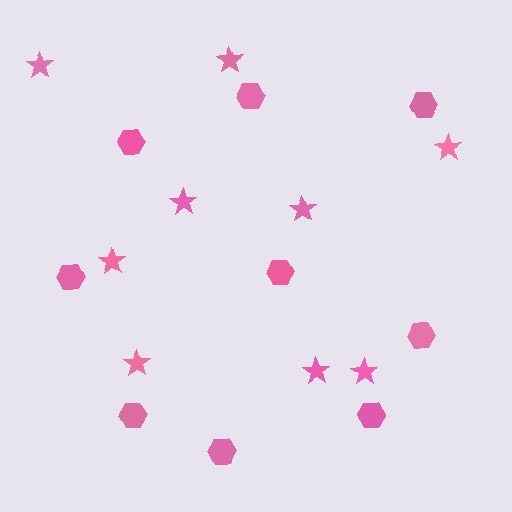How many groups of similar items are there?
There are 2 groups: one group of hexagons (9) and one group of stars (9).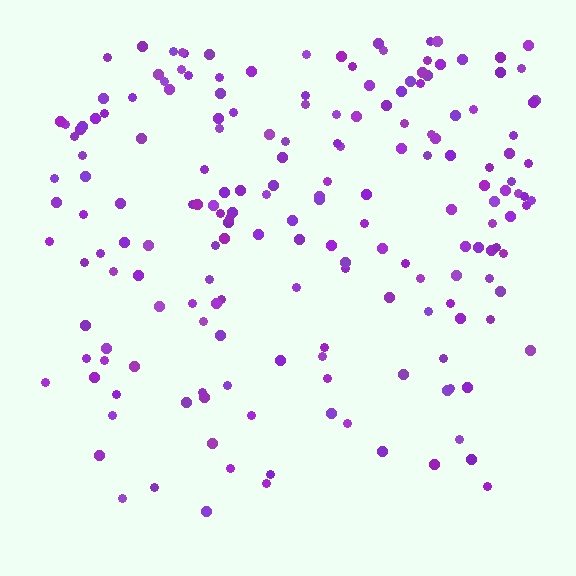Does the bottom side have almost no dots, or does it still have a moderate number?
Still a moderate number, just noticeably fewer than the top.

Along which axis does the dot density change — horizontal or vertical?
Vertical.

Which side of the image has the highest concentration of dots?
The top.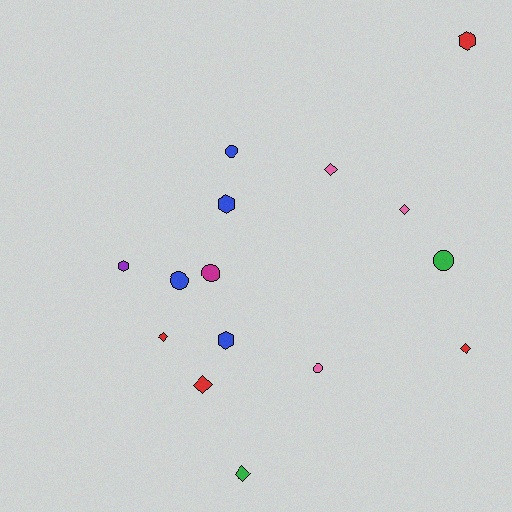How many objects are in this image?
There are 15 objects.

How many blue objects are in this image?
There are 4 blue objects.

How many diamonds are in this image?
There are 6 diamonds.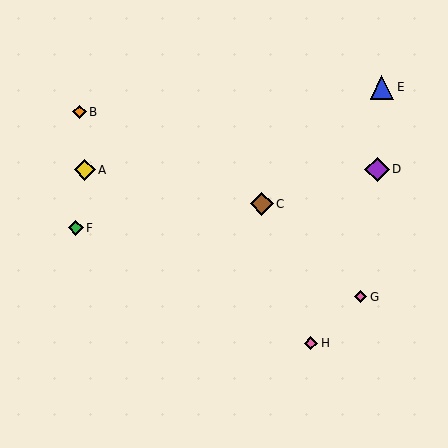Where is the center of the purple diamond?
The center of the purple diamond is at (377, 169).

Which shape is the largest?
The purple diamond (labeled D) is the largest.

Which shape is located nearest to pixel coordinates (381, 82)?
The blue triangle (labeled E) at (382, 87) is nearest to that location.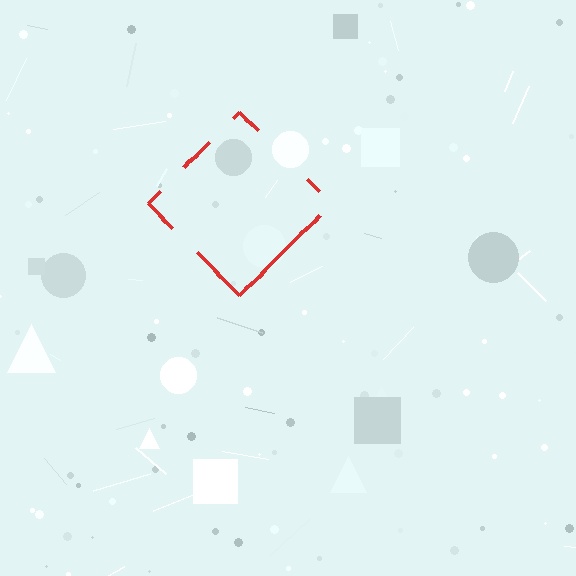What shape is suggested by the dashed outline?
The dashed outline suggests a diamond.